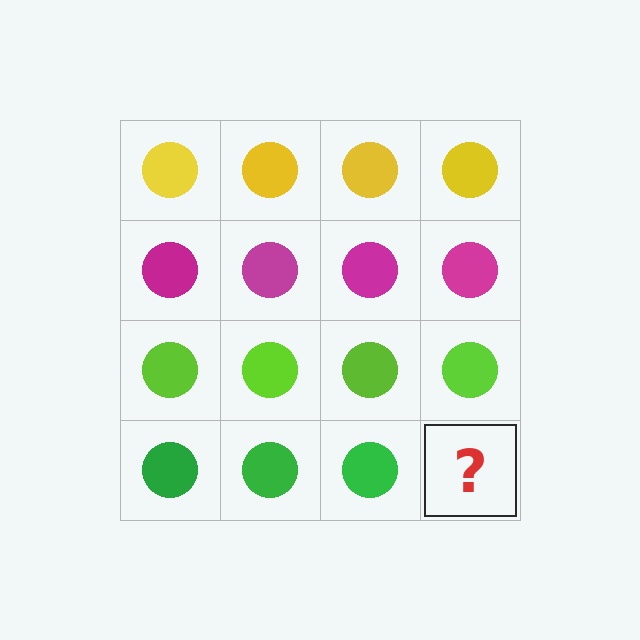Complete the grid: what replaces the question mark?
The question mark should be replaced with a green circle.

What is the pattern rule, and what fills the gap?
The rule is that each row has a consistent color. The gap should be filled with a green circle.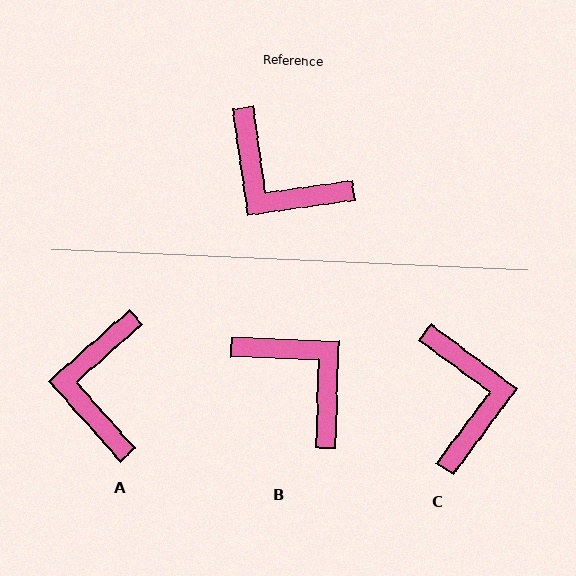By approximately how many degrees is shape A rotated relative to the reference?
Approximately 57 degrees clockwise.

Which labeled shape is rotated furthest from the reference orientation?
B, about 170 degrees away.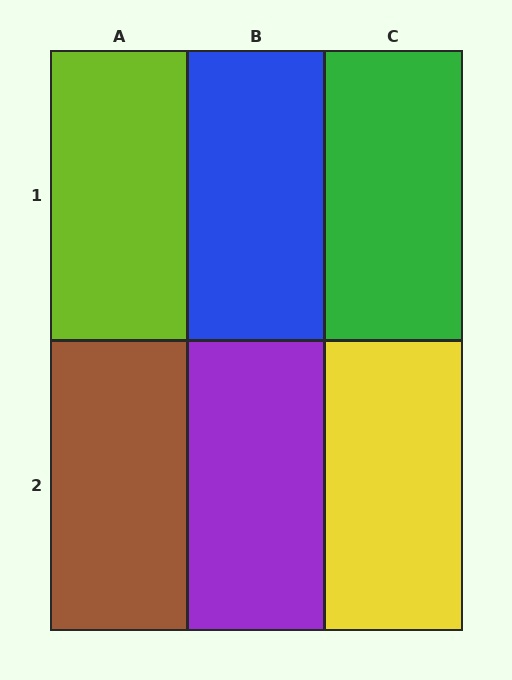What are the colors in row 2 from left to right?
Brown, purple, yellow.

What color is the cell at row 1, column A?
Lime.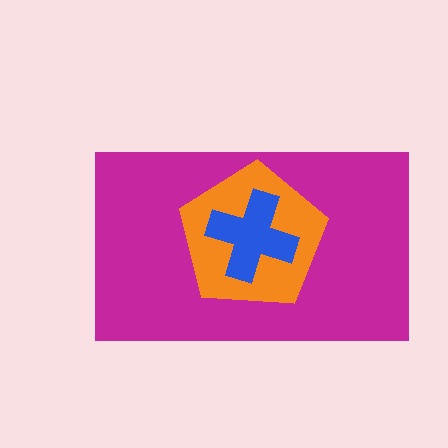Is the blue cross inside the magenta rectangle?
Yes.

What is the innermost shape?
The blue cross.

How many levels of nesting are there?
3.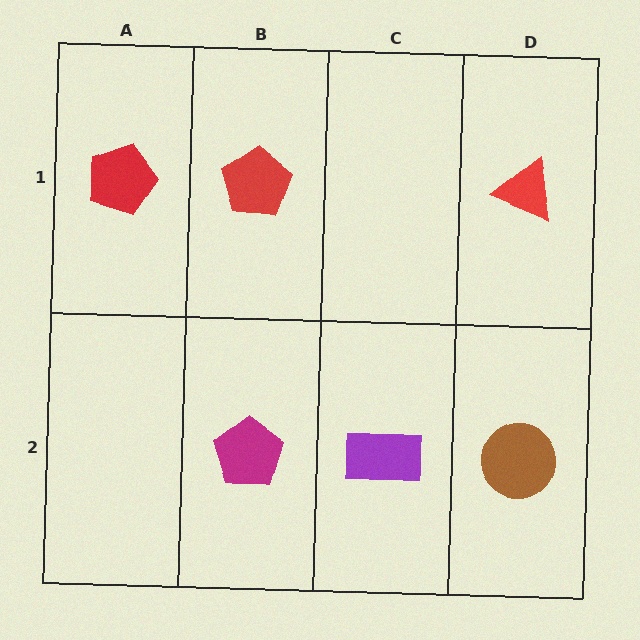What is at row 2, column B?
A magenta pentagon.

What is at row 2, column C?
A purple rectangle.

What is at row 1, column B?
A red pentagon.